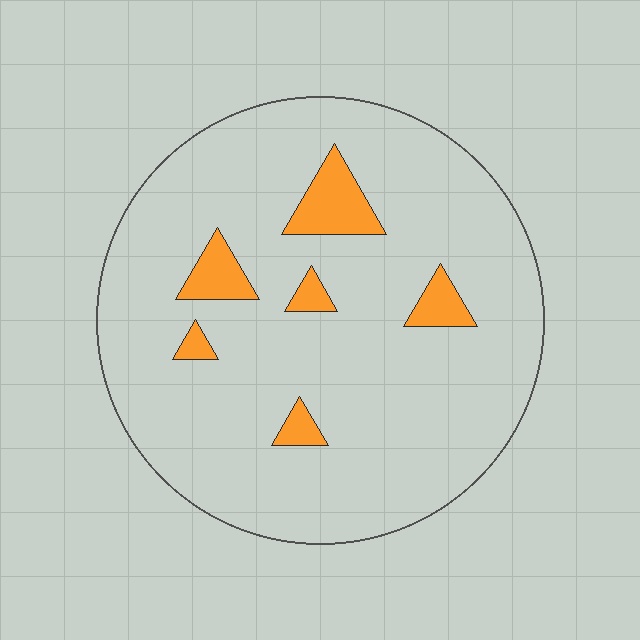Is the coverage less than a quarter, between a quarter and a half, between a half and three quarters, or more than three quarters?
Less than a quarter.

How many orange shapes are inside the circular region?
6.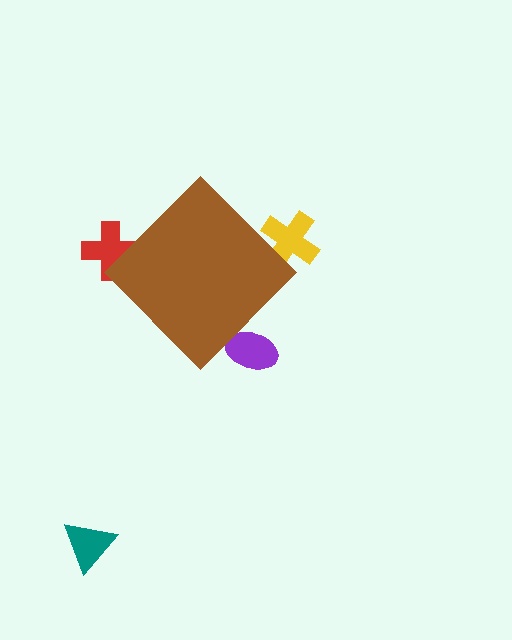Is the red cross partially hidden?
Yes, the red cross is partially hidden behind the brown diamond.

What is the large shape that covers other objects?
A brown diamond.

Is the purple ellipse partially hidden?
Yes, the purple ellipse is partially hidden behind the brown diamond.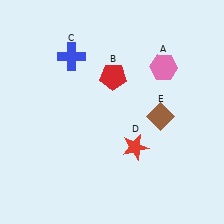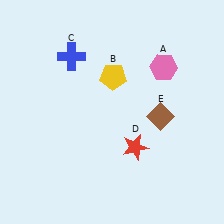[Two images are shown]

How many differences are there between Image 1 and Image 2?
There is 1 difference between the two images.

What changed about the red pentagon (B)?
In Image 1, B is red. In Image 2, it changed to yellow.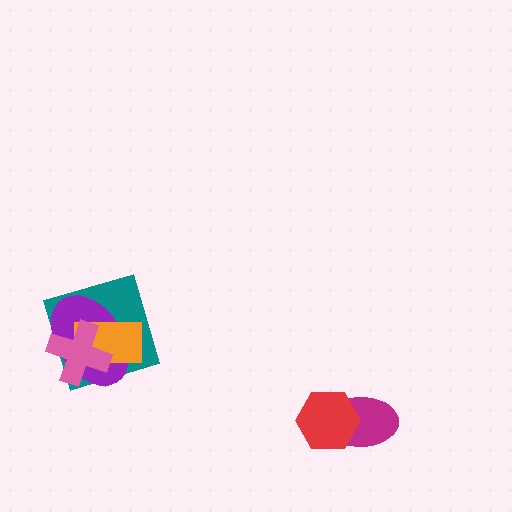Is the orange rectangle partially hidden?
Yes, it is partially covered by another shape.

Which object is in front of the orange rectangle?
The pink cross is in front of the orange rectangle.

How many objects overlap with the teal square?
3 objects overlap with the teal square.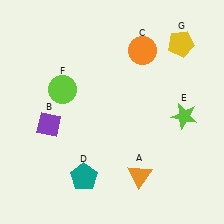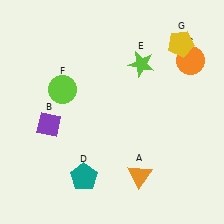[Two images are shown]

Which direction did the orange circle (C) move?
The orange circle (C) moved right.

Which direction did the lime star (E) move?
The lime star (E) moved up.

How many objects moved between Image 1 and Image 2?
2 objects moved between the two images.